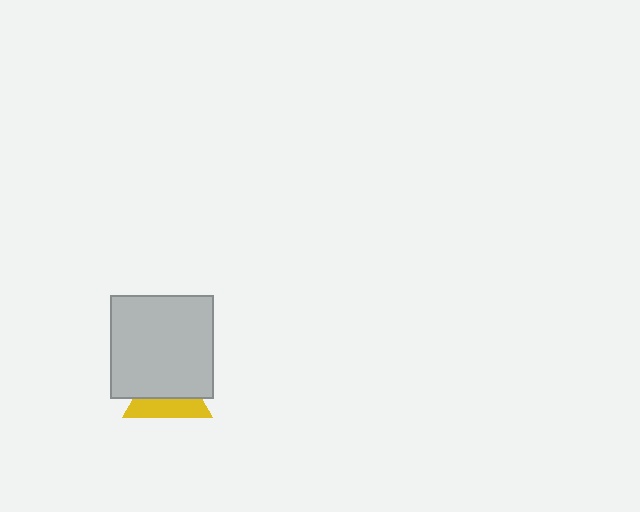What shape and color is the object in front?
The object in front is a light gray square.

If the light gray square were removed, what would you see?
You would see the complete yellow triangle.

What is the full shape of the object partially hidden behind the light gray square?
The partially hidden object is a yellow triangle.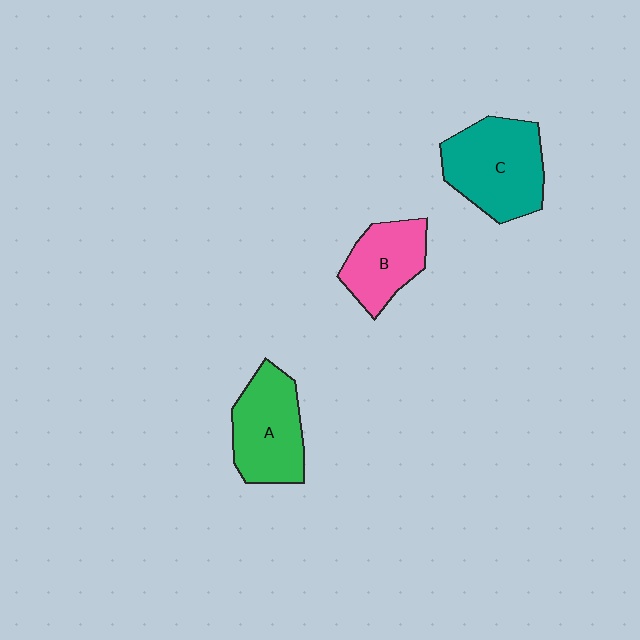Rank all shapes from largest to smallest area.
From largest to smallest: C (teal), A (green), B (pink).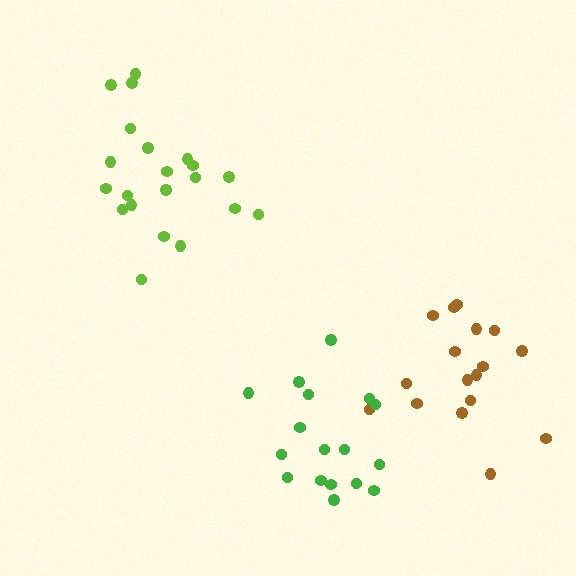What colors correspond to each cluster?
The clusters are colored: lime, brown, green.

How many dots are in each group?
Group 1: 21 dots, Group 2: 17 dots, Group 3: 17 dots (55 total).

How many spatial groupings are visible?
There are 3 spatial groupings.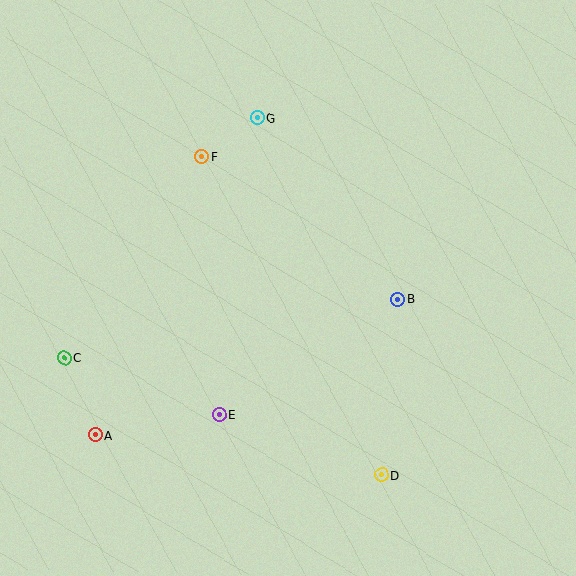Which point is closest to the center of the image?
Point B at (398, 299) is closest to the center.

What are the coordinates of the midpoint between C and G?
The midpoint between C and G is at (161, 238).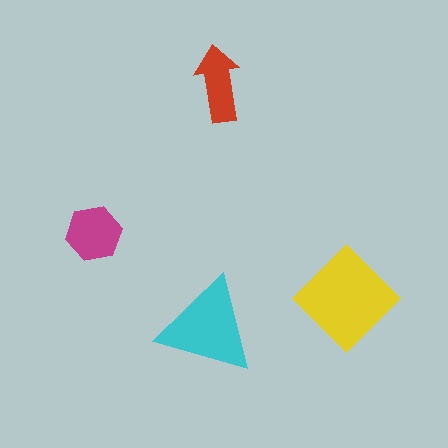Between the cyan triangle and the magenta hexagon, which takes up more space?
The cyan triangle.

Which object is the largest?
The yellow diamond.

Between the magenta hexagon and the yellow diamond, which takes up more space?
The yellow diamond.